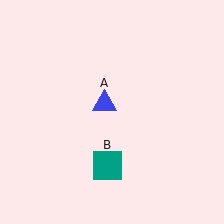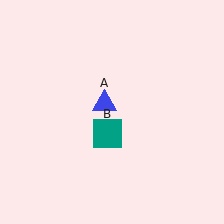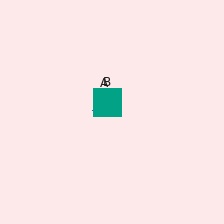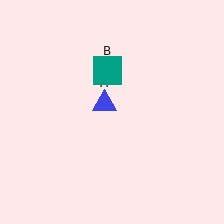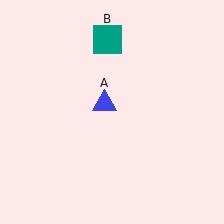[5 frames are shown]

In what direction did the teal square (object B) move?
The teal square (object B) moved up.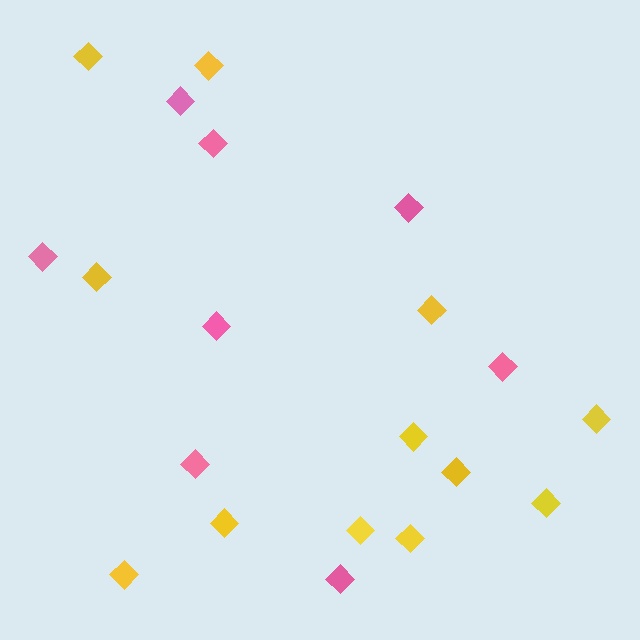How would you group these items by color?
There are 2 groups: one group of yellow diamonds (12) and one group of pink diamonds (8).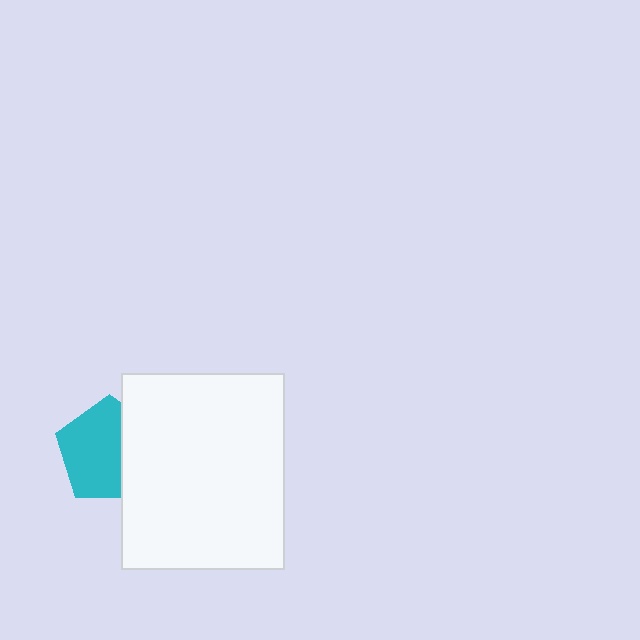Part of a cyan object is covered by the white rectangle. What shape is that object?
It is a pentagon.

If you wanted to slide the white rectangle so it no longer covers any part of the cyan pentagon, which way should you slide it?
Slide it right — that is the most direct way to separate the two shapes.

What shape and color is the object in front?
The object in front is a white rectangle.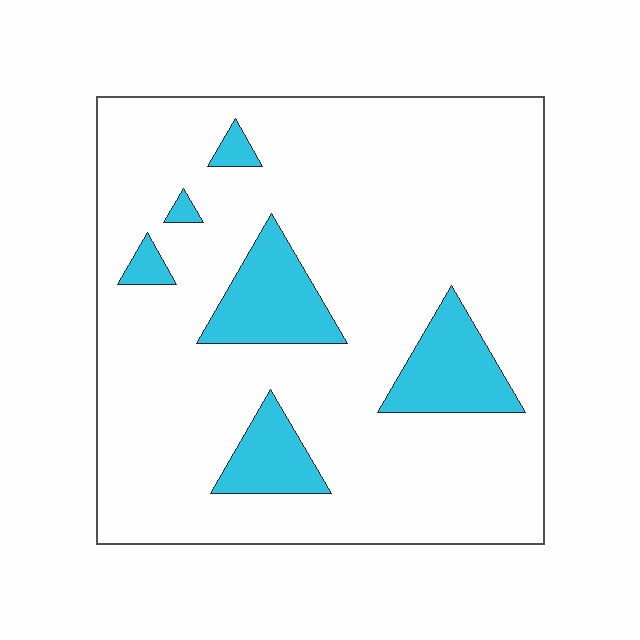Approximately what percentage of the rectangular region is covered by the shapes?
Approximately 15%.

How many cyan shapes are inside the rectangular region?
6.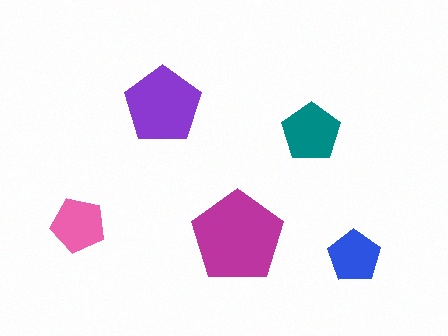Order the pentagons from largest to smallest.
the magenta one, the purple one, the teal one, the pink one, the blue one.